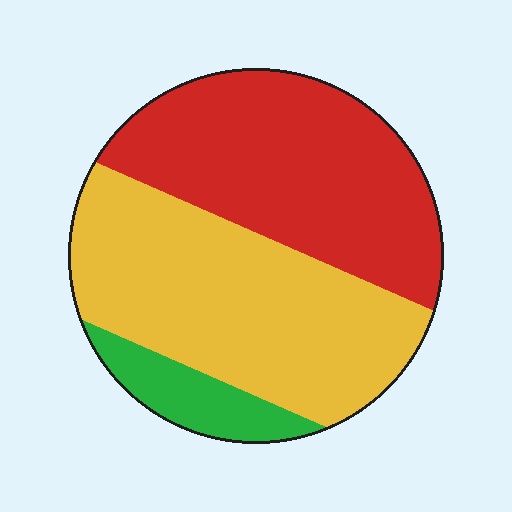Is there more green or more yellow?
Yellow.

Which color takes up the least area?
Green, at roughly 10%.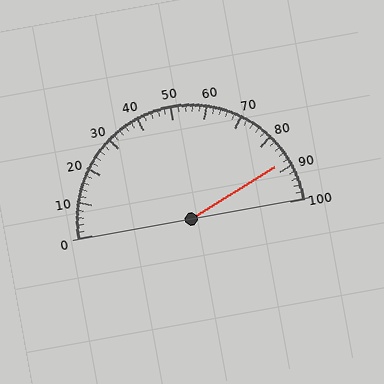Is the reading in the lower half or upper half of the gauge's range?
The reading is in the upper half of the range (0 to 100).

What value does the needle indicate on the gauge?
The needle indicates approximately 88.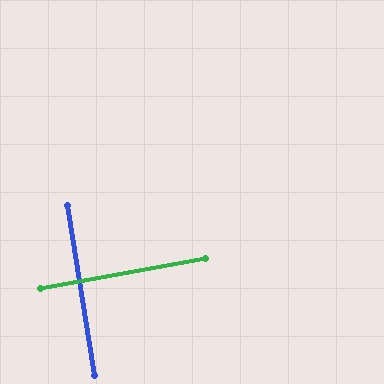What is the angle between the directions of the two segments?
Approximately 89 degrees.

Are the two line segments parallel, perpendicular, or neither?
Perpendicular — they meet at approximately 89°.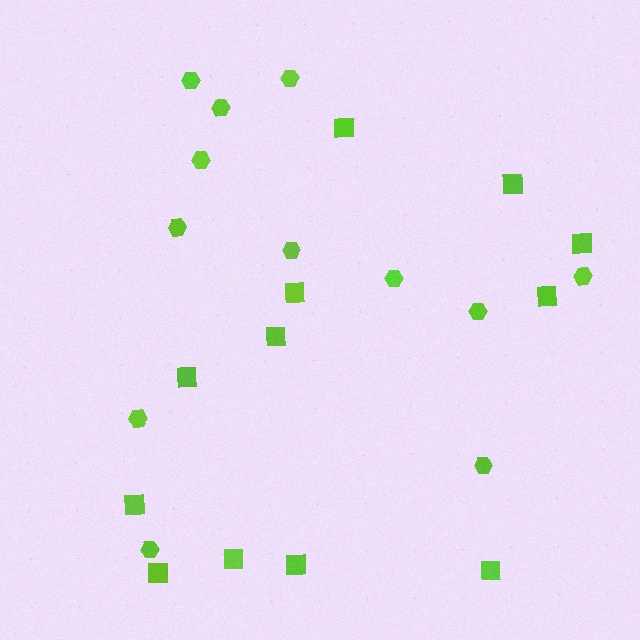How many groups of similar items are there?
There are 2 groups: one group of squares (12) and one group of hexagons (12).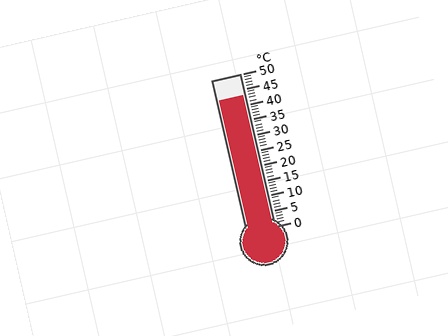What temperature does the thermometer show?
The thermometer shows approximately 43°C.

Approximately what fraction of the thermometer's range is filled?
The thermometer is filled to approximately 85% of its range.